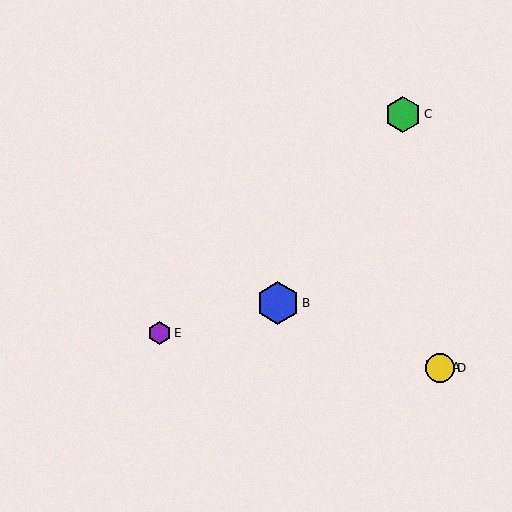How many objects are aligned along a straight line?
3 objects (A, B, D) are aligned along a straight line.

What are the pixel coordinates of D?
Object D is at (440, 368).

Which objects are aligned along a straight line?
Objects A, B, D are aligned along a straight line.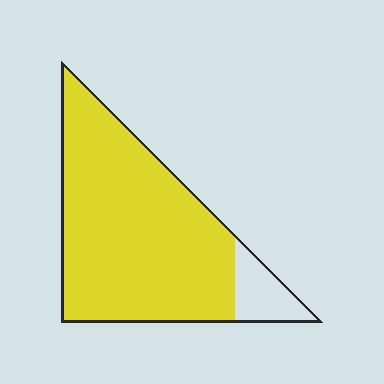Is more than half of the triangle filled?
Yes.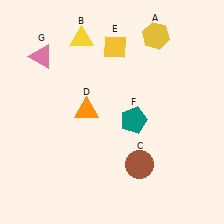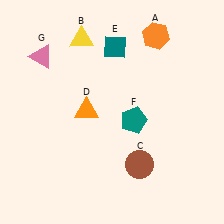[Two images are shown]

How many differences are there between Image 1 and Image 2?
There are 2 differences between the two images.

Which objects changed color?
A changed from yellow to orange. E changed from yellow to teal.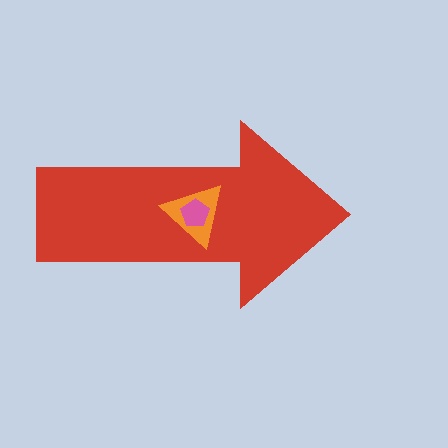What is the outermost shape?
The red arrow.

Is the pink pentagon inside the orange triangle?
Yes.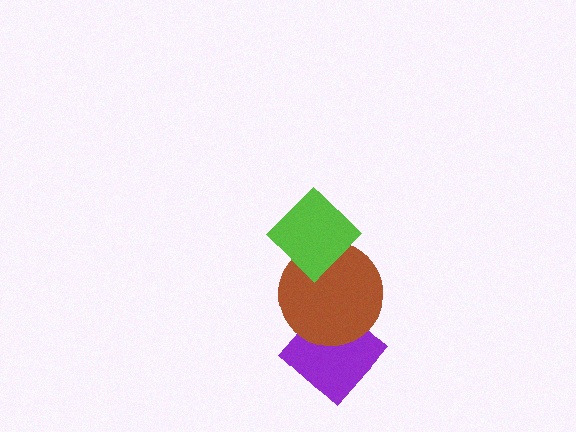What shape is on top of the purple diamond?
The brown circle is on top of the purple diamond.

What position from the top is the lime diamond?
The lime diamond is 1st from the top.